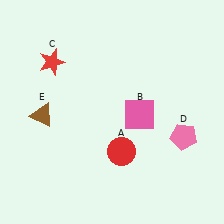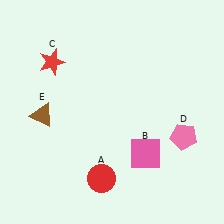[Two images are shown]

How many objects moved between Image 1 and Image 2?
2 objects moved between the two images.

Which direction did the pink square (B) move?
The pink square (B) moved down.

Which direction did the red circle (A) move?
The red circle (A) moved down.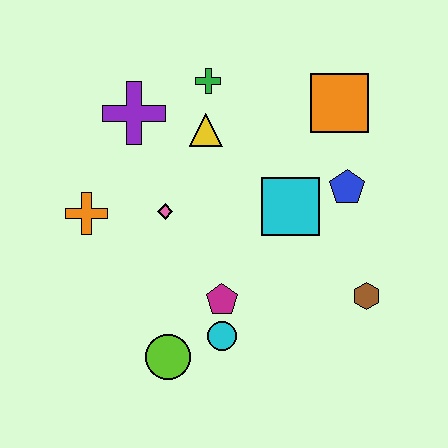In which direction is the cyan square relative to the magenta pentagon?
The cyan square is above the magenta pentagon.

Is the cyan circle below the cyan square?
Yes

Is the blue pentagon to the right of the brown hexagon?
No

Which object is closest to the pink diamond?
The orange cross is closest to the pink diamond.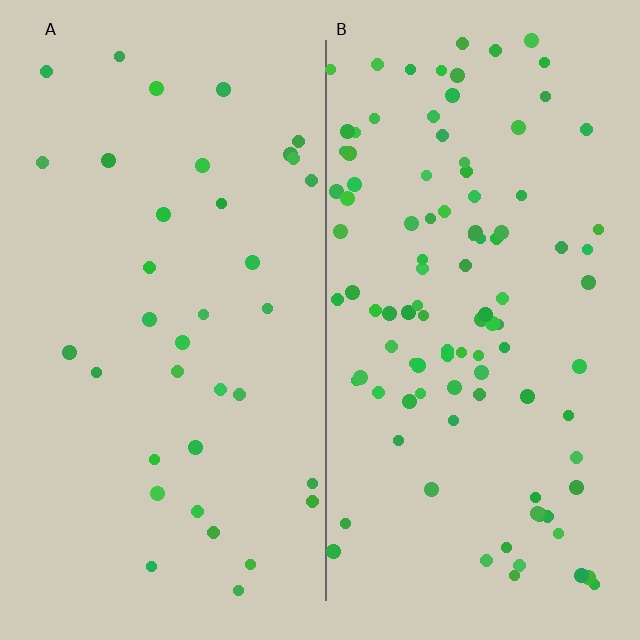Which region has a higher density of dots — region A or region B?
B (the right).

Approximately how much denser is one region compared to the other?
Approximately 2.9× — region B over region A.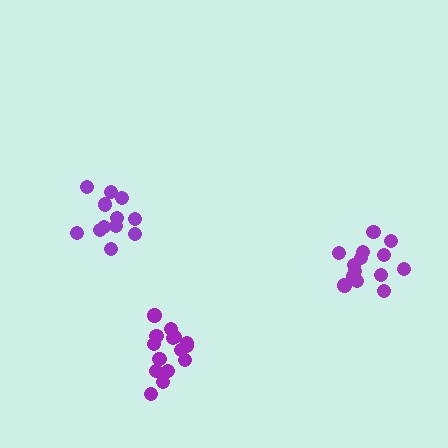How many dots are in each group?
Group 1: 15 dots, Group 2: 14 dots, Group 3: 12 dots (41 total).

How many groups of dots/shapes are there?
There are 3 groups.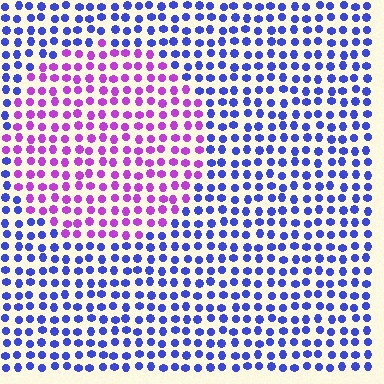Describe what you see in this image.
The image is filled with small blue elements in a uniform arrangement. A circle-shaped region is visible where the elements are tinted to a slightly different hue, forming a subtle color boundary.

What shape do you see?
I see a circle.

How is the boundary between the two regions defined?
The boundary is defined purely by a slight shift in hue (about 56 degrees). Spacing, size, and orientation are identical on both sides.